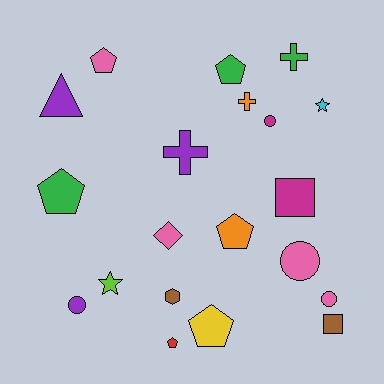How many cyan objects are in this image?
There is 1 cyan object.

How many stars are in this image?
There are 2 stars.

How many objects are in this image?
There are 20 objects.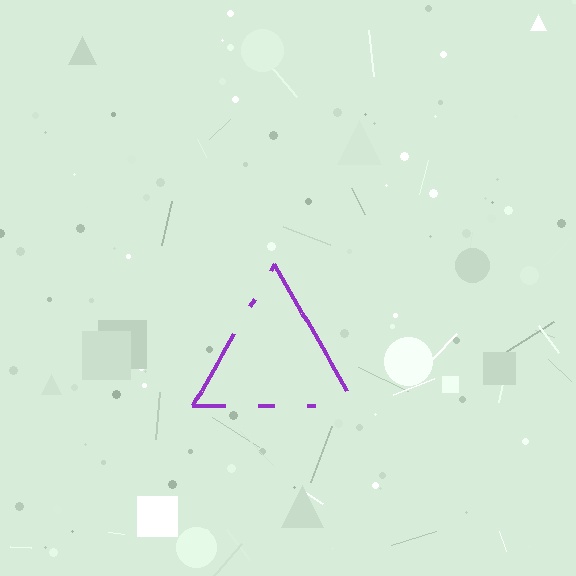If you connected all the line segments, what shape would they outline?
They would outline a triangle.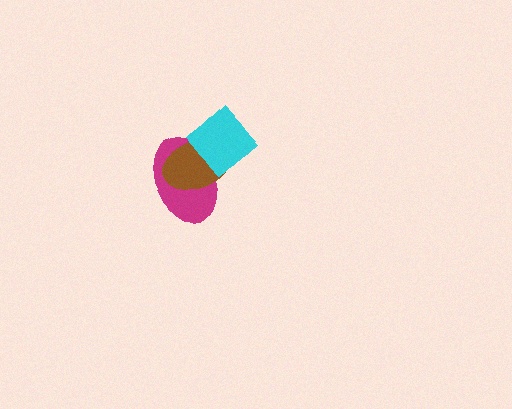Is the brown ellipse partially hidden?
Yes, it is partially covered by another shape.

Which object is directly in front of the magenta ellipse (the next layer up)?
The brown ellipse is directly in front of the magenta ellipse.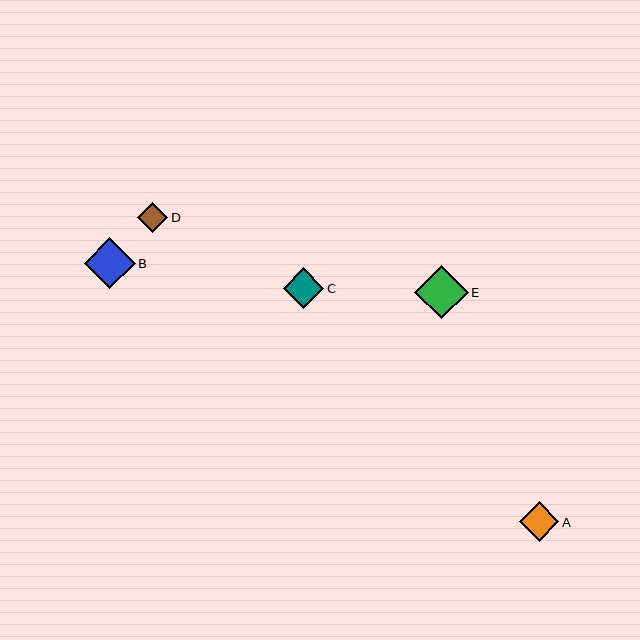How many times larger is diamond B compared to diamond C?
Diamond B is approximately 1.3 times the size of diamond C.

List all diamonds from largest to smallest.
From largest to smallest: E, B, C, A, D.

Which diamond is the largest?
Diamond E is the largest with a size of approximately 53 pixels.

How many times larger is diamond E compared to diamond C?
Diamond E is approximately 1.3 times the size of diamond C.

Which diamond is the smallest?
Diamond D is the smallest with a size of approximately 30 pixels.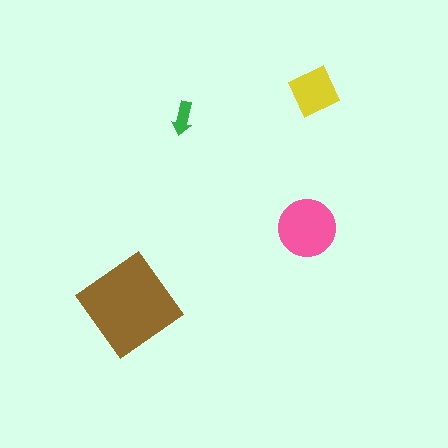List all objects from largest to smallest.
The brown diamond, the pink circle, the yellow square, the green arrow.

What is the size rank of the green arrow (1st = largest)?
4th.